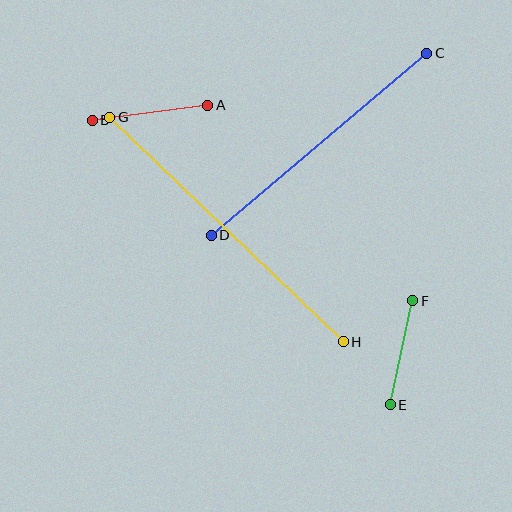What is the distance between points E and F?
The distance is approximately 106 pixels.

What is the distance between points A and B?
The distance is approximately 116 pixels.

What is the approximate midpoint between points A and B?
The midpoint is at approximately (150, 113) pixels.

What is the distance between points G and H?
The distance is approximately 324 pixels.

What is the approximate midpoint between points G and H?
The midpoint is at approximately (227, 229) pixels.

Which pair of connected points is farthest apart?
Points G and H are farthest apart.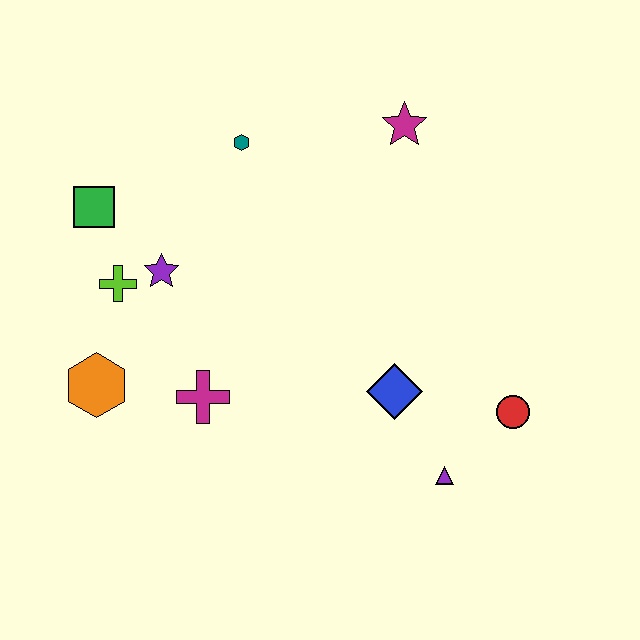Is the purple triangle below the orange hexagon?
Yes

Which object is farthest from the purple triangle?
The green square is farthest from the purple triangle.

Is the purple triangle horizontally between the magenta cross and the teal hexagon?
No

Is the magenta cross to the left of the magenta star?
Yes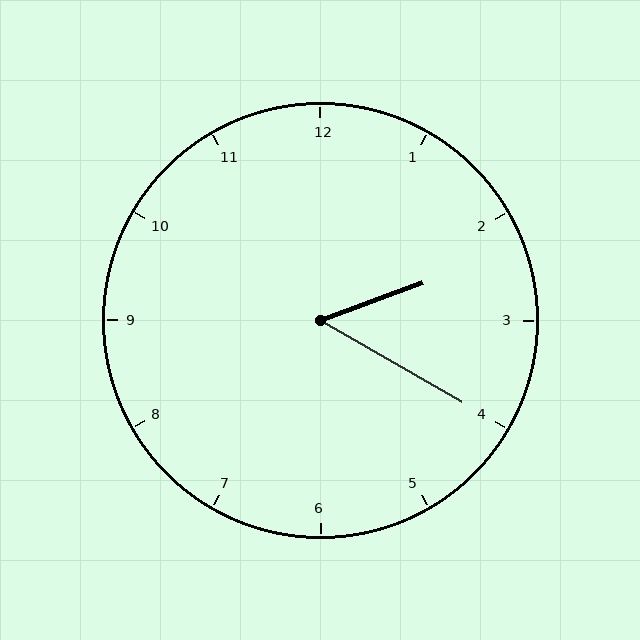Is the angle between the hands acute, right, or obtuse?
It is acute.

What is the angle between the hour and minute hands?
Approximately 50 degrees.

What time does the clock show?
2:20.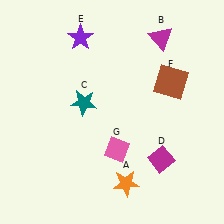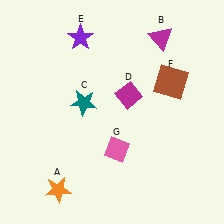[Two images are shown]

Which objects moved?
The objects that moved are: the orange star (A), the magenta diamond (D).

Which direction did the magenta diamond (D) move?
The magenta diamond (D) moved up.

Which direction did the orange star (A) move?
The orange star (A) moved left.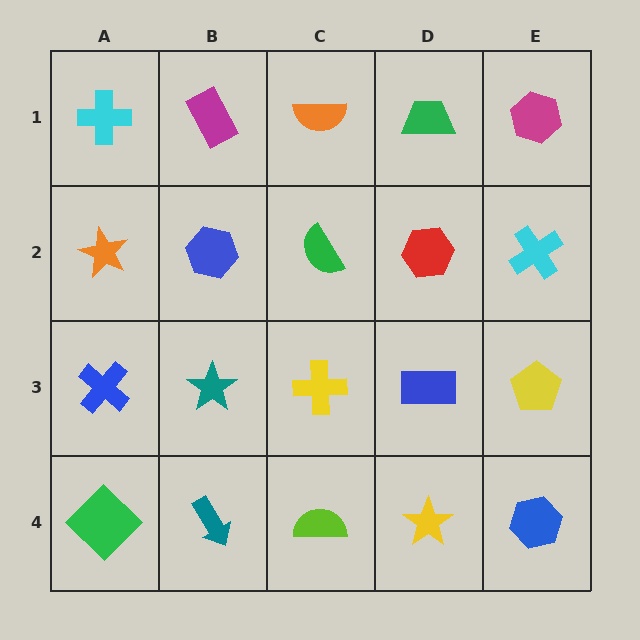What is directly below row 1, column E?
A cyan cross.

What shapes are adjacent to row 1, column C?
A green semicircle (row 2, column C), a magenta rectangle (row 1, column B), a green trapezoid (row 1, column D).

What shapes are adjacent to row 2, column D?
A green trapezoid (row 1, column D), a blue rectangle (row 3, column D), a green semicircle (row 2, column C), a cyan cross (row 2, column E).